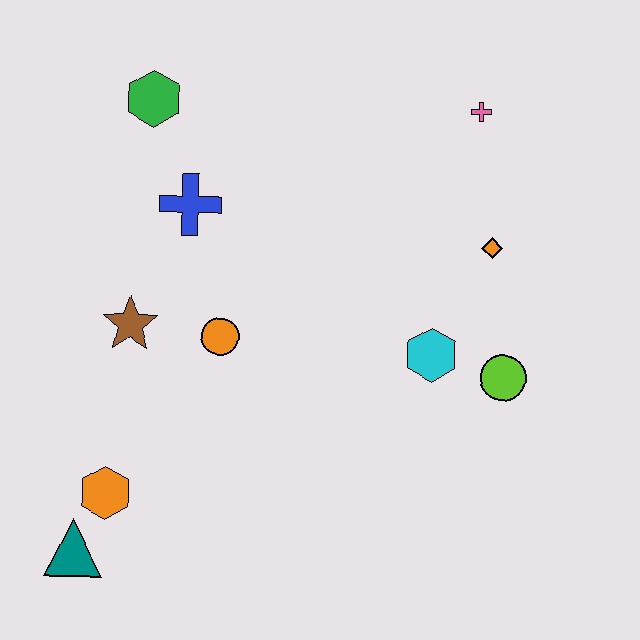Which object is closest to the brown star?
The orange circle is closest to the brown star.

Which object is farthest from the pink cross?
The teal triangle is farthest from the pink cross.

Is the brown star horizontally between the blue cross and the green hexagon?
No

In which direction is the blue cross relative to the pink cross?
The blue cross is to the left of the pink cross.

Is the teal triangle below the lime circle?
Yes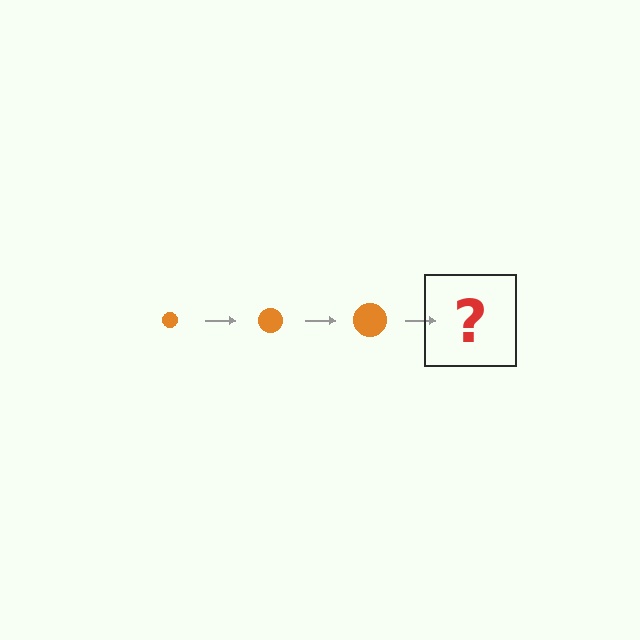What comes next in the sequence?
The next element should be an orange circle, larger than the previous one.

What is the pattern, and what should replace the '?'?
The pattern is that the circle gets progressively larger each step. The '?' should be an orange circle, larger than the previous one.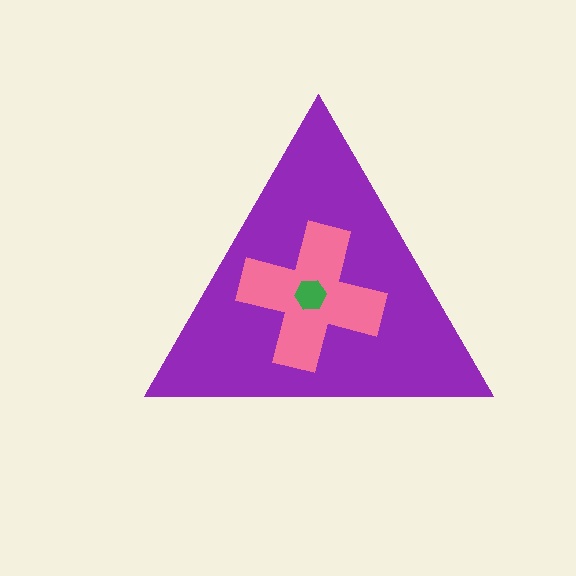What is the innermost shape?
The green hexagon.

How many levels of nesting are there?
3.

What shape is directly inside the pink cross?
The green hexagon.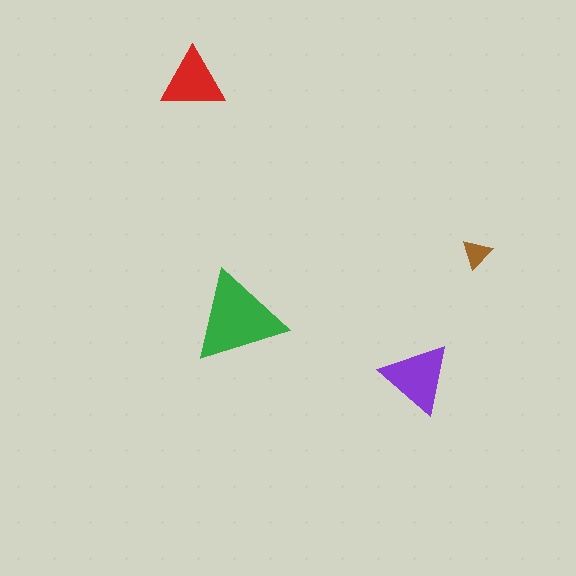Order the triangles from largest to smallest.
the green one, the purple one, the red one, the brown one.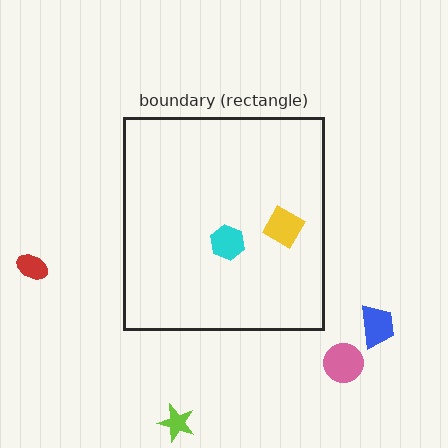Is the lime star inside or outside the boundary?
Outside.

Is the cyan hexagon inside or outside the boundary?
Inside.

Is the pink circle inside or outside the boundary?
Outside.